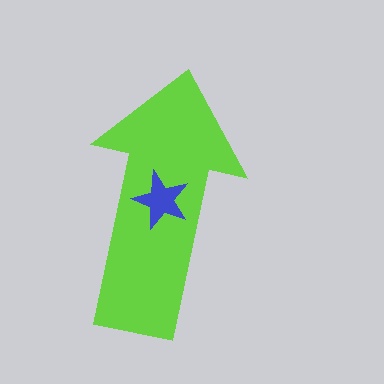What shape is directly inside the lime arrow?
The blue star.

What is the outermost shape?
The lime arrow.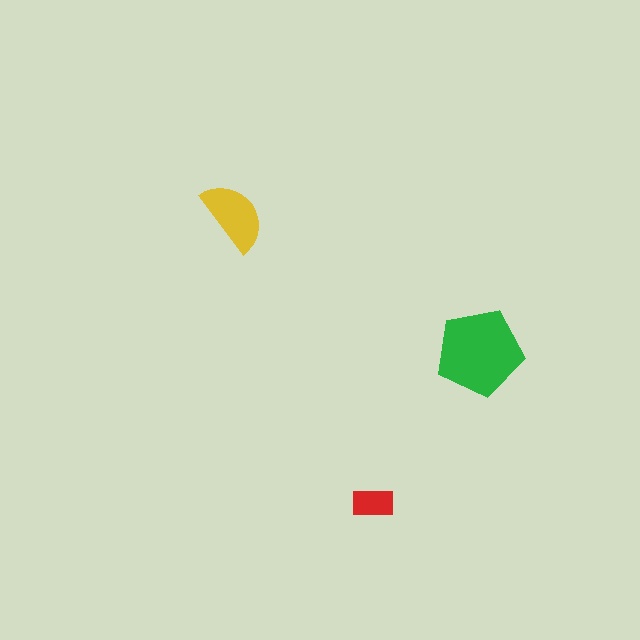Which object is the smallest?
The red rectangle.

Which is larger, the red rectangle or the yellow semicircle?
The yellow semicircle.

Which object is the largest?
The green pentagon.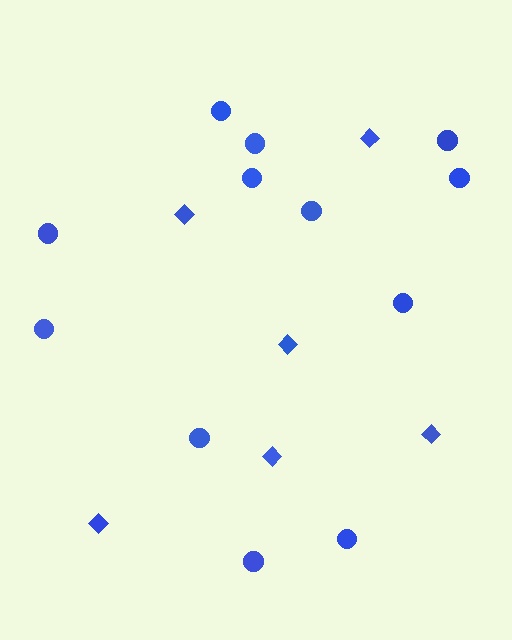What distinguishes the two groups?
There are 2 groups: one group of circles (12) and one group of diamonds (6).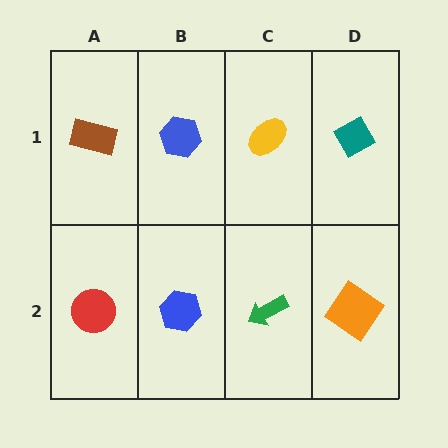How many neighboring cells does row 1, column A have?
2.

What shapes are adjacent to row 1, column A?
A red circle (row 2, column A), a blue hexagon (row 1, column B).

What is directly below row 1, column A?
A red circle.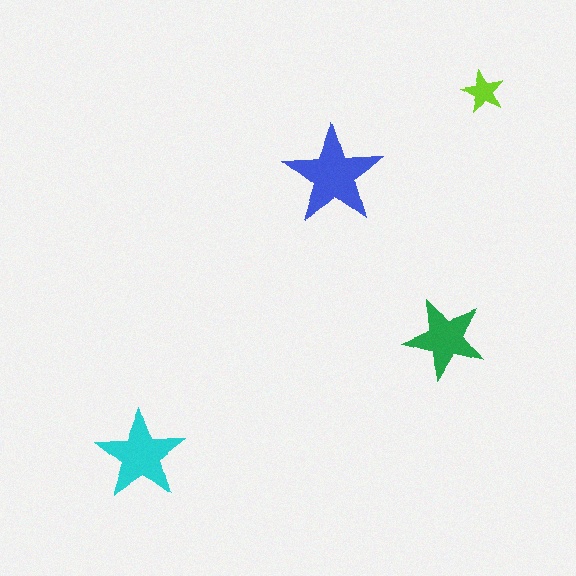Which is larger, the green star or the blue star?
The blue one.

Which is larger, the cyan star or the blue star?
The blue one.